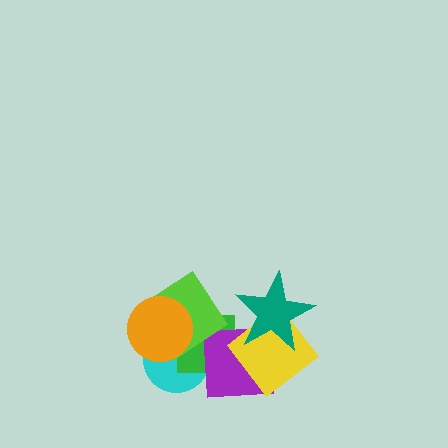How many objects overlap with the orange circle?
3 objects overlap with the orange circle.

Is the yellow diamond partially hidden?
Yes, it is partially covered by another shape.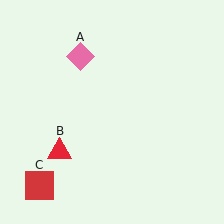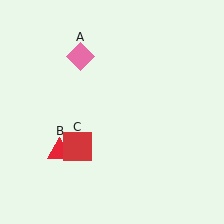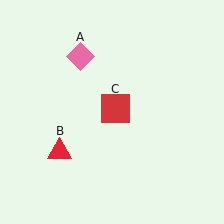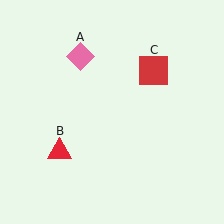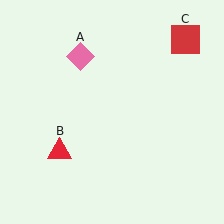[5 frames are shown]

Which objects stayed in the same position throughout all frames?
Pink diamond (object A) and red triangle (object B) remained stationary.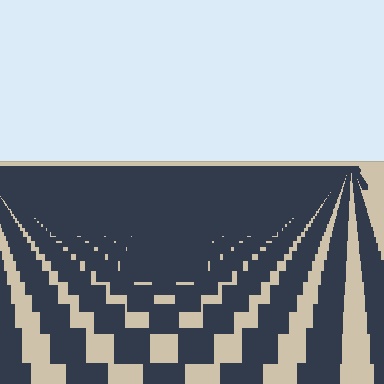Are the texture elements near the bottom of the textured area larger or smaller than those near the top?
Larger. Near the bottom, elements are closer to the viewer and appear at a bigger on-screen size.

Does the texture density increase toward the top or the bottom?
Density increases toward the top.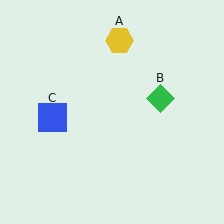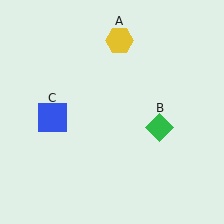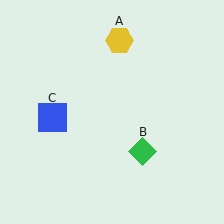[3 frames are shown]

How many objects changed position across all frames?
1 object changed position: green diamond (object B).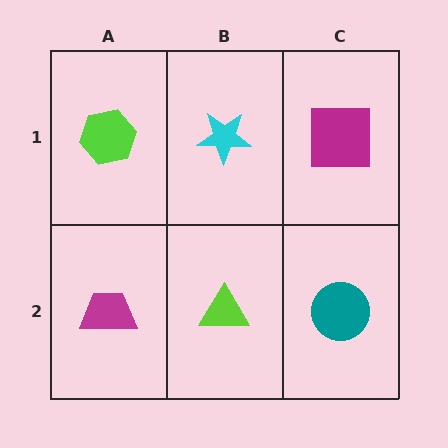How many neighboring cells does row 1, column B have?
3.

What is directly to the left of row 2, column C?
A lime triangle.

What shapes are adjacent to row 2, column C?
A magenta square (row 1, column C), a lime triangle (row 2, column B).